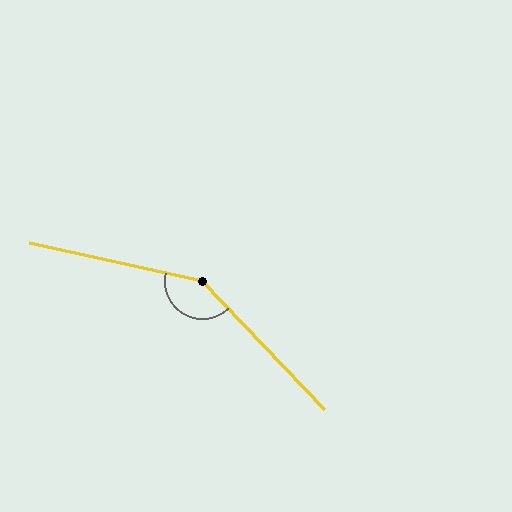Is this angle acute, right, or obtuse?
It is obtuse.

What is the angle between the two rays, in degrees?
Approximately 146 degrees.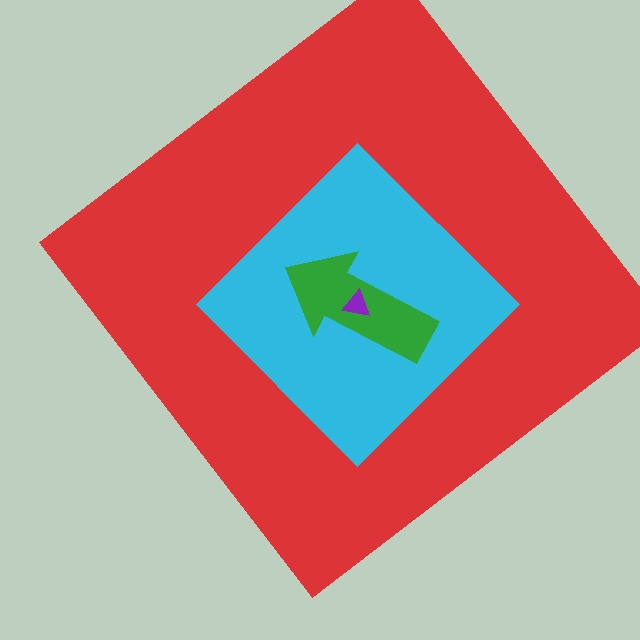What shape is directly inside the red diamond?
The cyan diamond.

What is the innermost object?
The purple triangle.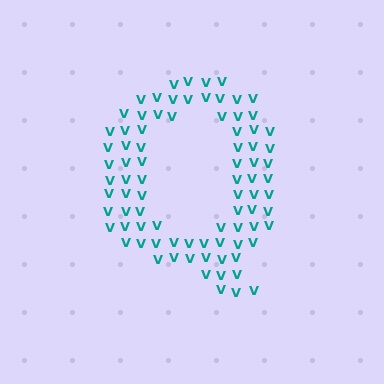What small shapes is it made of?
It is made of small letter V's.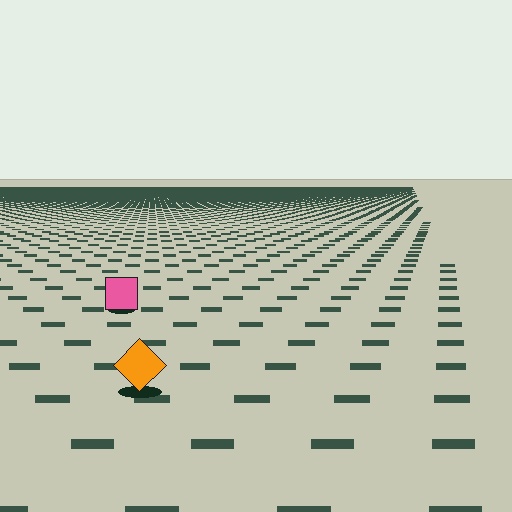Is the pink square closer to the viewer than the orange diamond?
No. The orange diamond is closer — you can tell from the texture gradient: the ground texture is coarser near it.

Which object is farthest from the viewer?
The pink square is farthest from the viewer. It appears smaller and the ground texture around it is denser.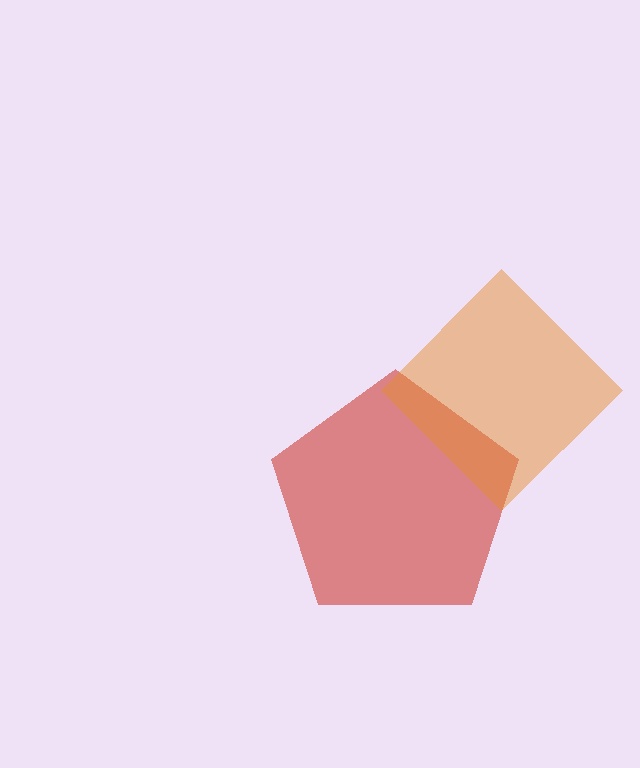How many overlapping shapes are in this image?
There are 2 overlapping shapes in the image.